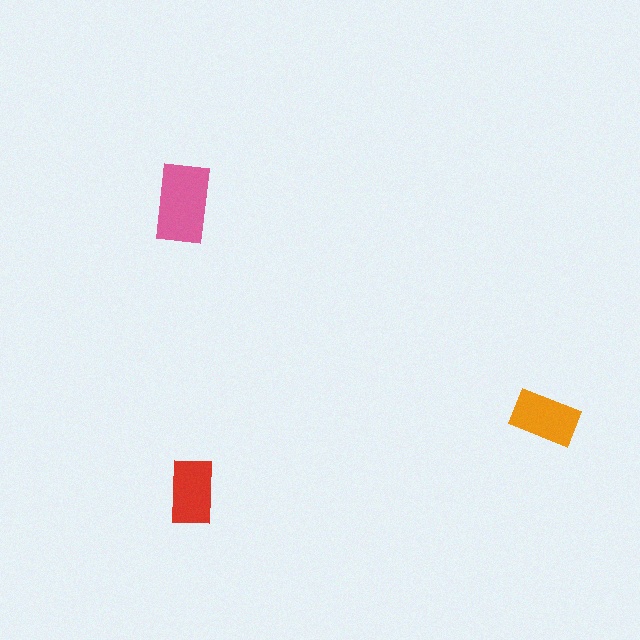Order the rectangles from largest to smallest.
the pink one, the orange one, the red one.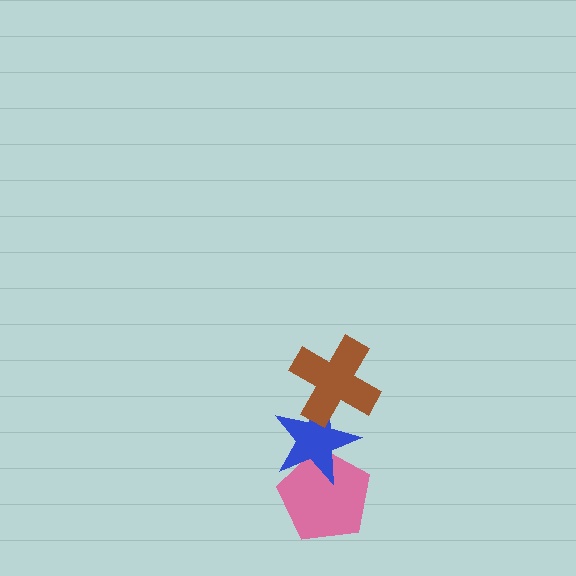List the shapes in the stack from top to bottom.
From top to bottom: the brown cross, the blue star, the pink pentagon.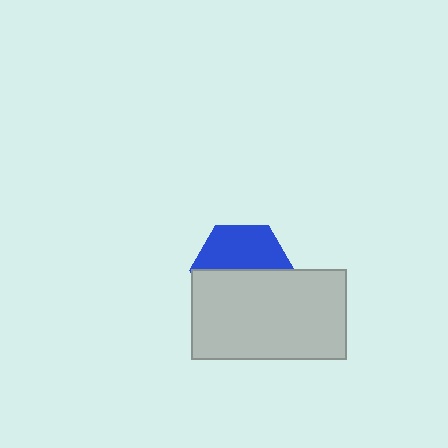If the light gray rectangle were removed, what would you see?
You would see the complete blue hexagon.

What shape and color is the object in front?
The object in front is a light gray rectangle.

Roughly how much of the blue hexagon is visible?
About half of it is visible (roughly 49%).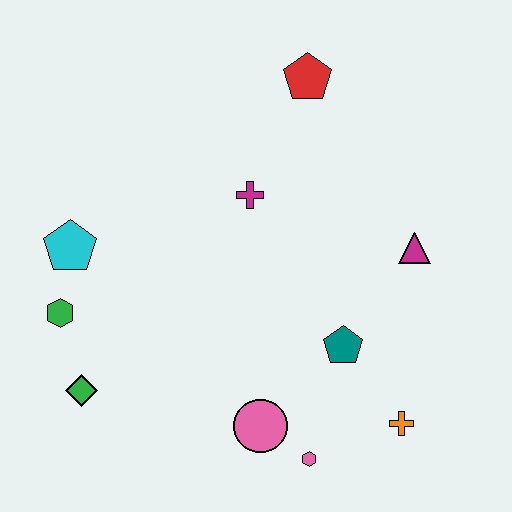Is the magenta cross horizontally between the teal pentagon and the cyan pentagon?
Yes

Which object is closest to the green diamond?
The green hexagon is closest to the green diamond.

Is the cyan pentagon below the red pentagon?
Yes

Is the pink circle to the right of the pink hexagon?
No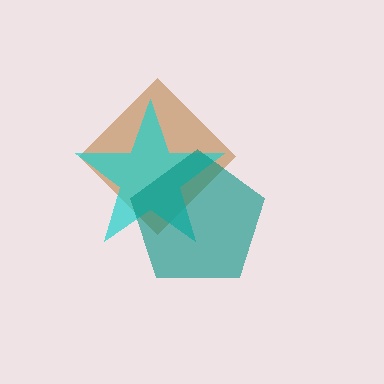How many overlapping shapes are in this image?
There are 3 overlapping shapes in the image.